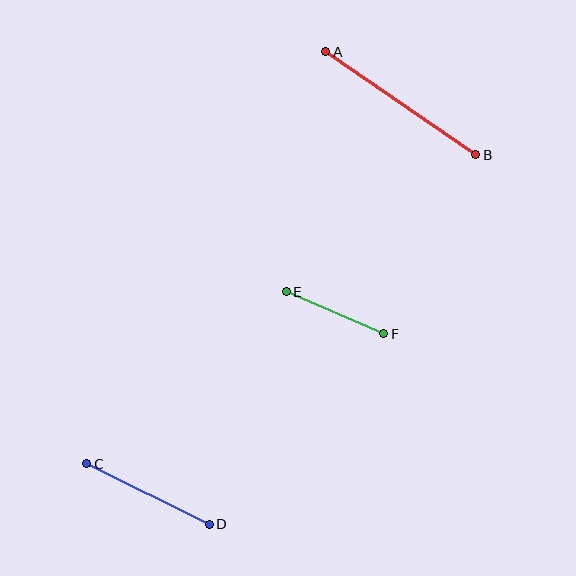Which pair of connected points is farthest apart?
Points A and B are farthest apart.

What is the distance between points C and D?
The distance is approximately 136 pixels.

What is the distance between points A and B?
The distance is approximately 182 pixels.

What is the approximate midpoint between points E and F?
The midpoint is at approximately (335, 313) pixels.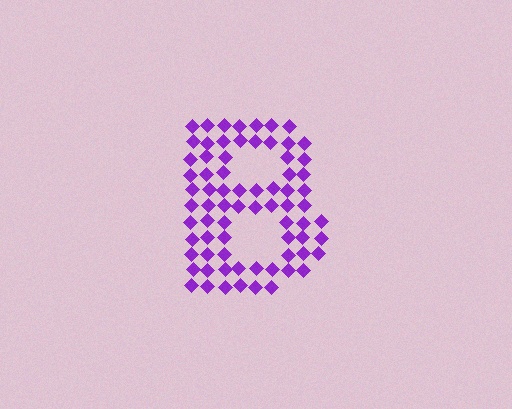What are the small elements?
The small elements are diamonds.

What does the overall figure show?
The overall figure shows the letter B.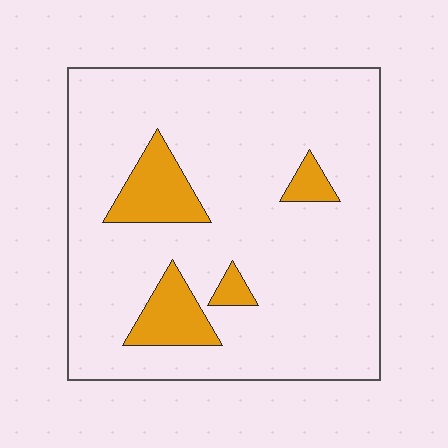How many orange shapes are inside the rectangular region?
4.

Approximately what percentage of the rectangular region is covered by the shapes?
Approximately 15%.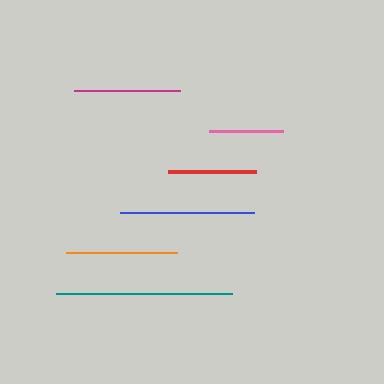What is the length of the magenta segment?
The magenta segment is approximately 106 pixels long.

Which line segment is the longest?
The teal line is the longest at approximately 177 pixels.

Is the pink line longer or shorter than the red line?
The red line is longer than the pink line.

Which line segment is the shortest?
The pink line is the shortest at approximately 74 pixels.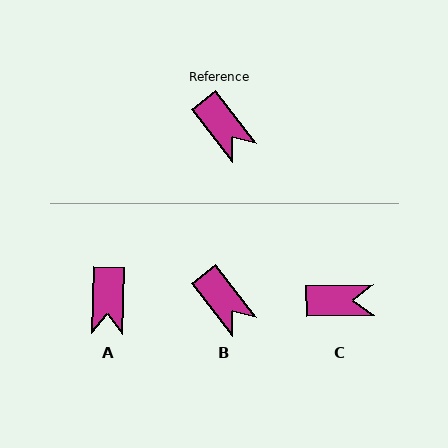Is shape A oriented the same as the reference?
No, it is off by about 40 degrees.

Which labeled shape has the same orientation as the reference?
B.